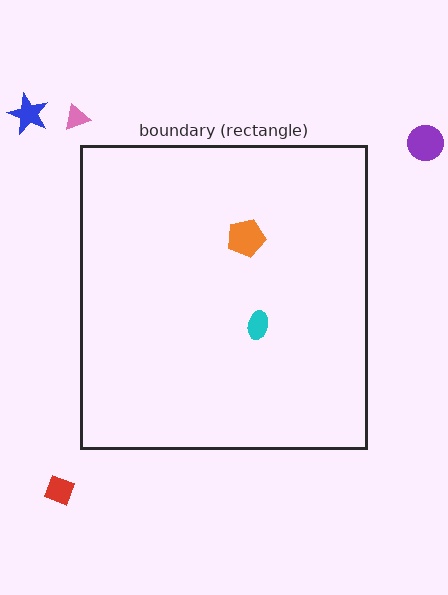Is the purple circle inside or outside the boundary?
Outside.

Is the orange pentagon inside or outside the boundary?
Inside.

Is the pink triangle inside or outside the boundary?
Outside.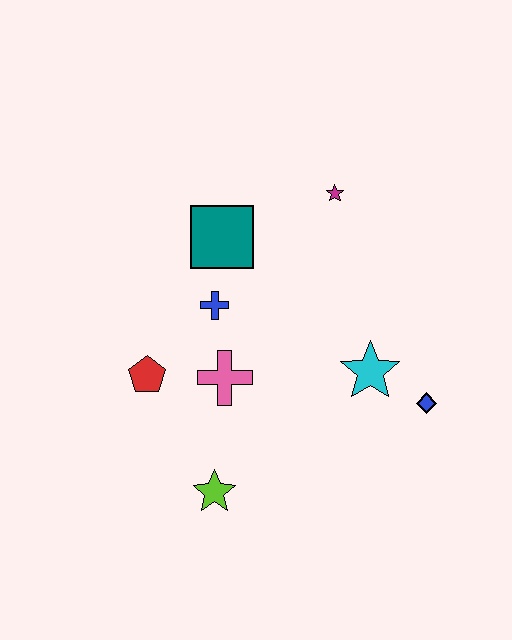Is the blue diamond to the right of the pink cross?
Yes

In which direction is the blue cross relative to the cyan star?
The blue cross is to the left of the cyan star.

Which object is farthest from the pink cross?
The magenta star is farthest from the pink cross.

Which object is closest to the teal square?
The blue cross is closest to the teal square.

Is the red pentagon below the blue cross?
Yes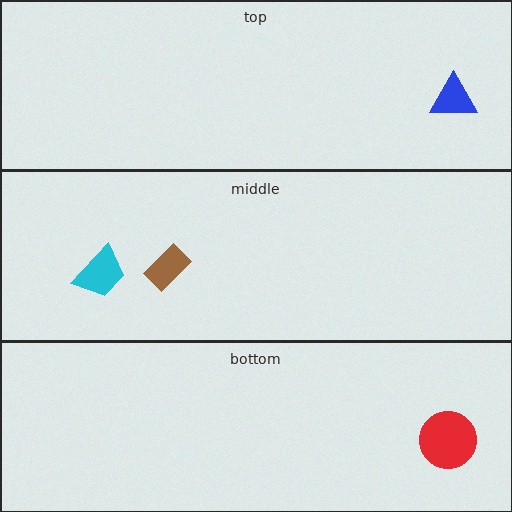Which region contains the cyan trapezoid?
The middle region.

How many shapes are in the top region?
1.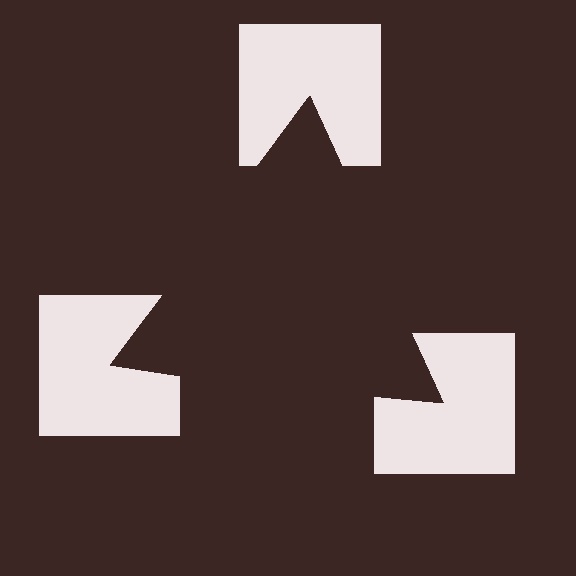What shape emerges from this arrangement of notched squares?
An illusory triangle — its edges are inferred from the aligned wedge cuts in the notched squares, not physically drawn.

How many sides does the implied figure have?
3 sides.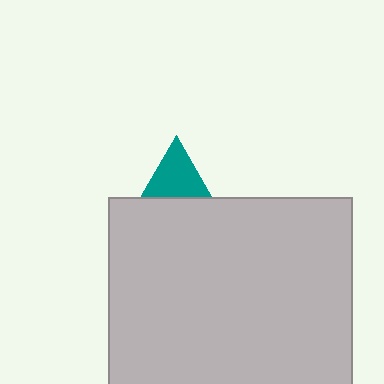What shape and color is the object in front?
The object in front is a light gray square.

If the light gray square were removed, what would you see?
You would see the complete teal triangle.